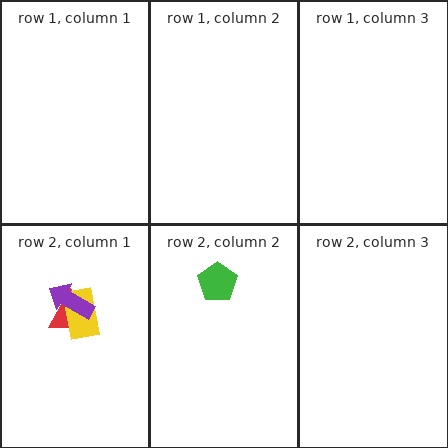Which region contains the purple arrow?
The row 2, column 1 region.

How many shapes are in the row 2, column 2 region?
1.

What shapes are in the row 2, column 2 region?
The green pentagon.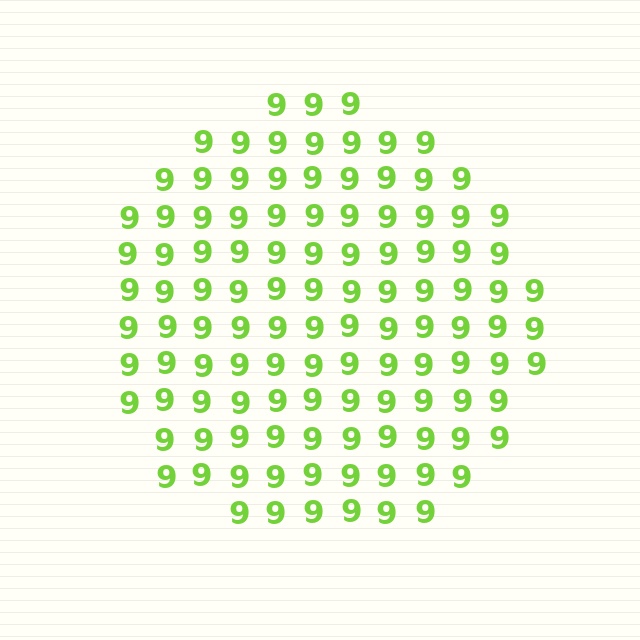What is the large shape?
The large shape is a circle.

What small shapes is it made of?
It is made of small digit 9's.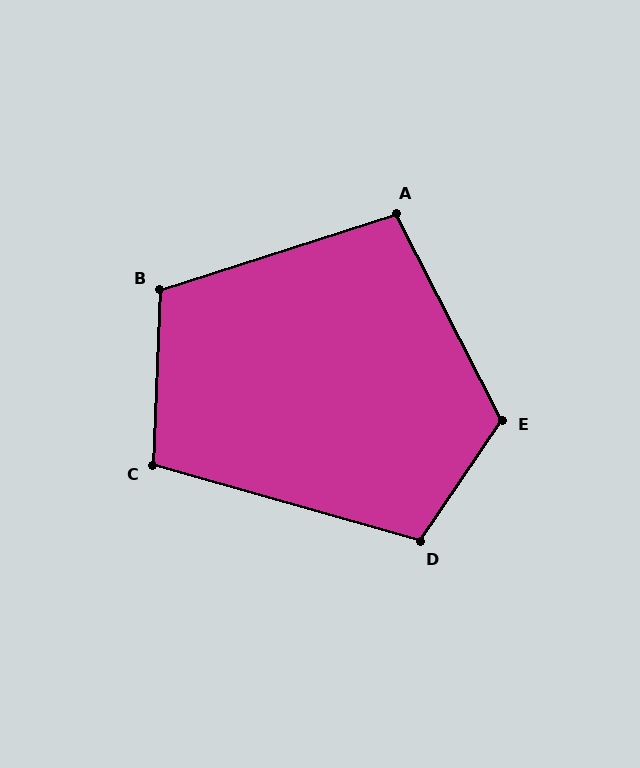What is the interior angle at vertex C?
Approximately 104 degrees (obtuse).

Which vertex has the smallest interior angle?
A, at approximately 99 degrees.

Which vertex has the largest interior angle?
E, at approximately 118 degrees.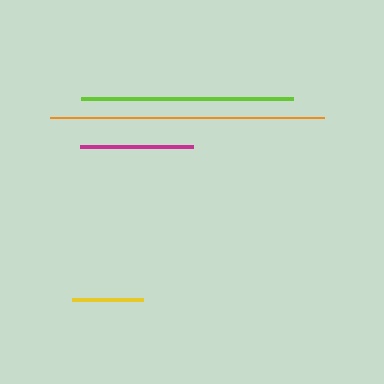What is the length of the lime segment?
The lime segment is approximately 212 pixels long.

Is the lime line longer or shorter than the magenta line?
The lime line is longer than the magenta line.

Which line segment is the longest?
The orange line is the longest at approximately 274 pixels.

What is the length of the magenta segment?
The magenta segment is approximately 114 pixels long.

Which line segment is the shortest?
The yellow line is the shortest at approximately 71 pixels.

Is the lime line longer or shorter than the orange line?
The orange line is longer than the lime line.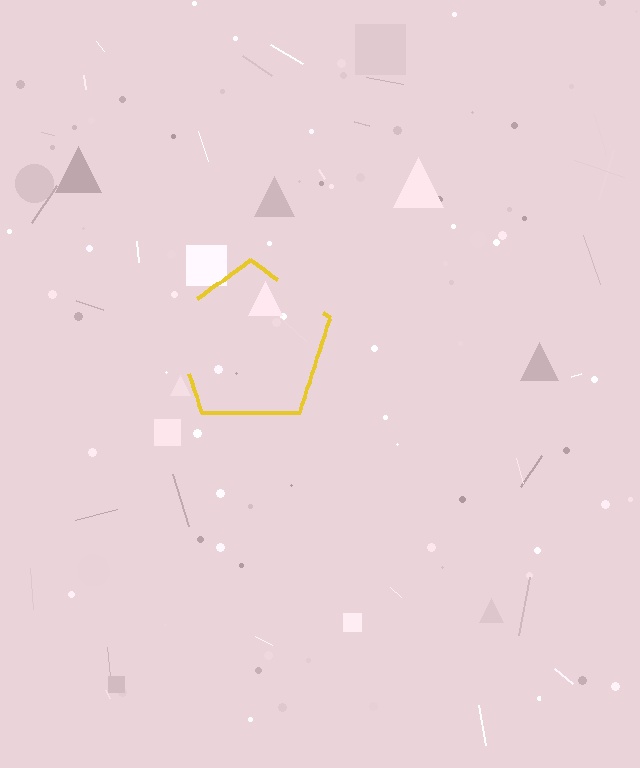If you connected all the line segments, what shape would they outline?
They would outline a pentagon.